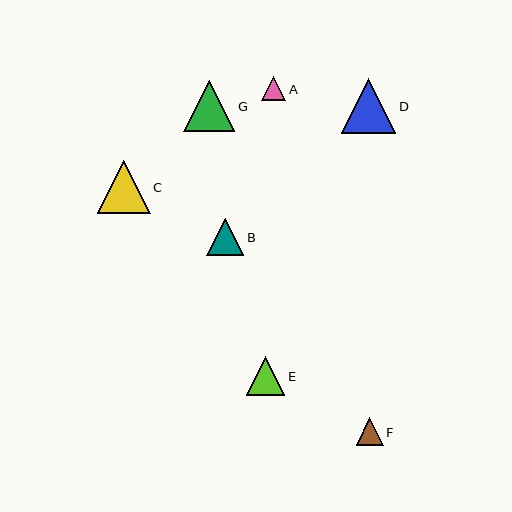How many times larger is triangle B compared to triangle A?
Triangle B is approximately 1.5 times the size of triangle A.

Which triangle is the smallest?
Triangle A is the smallest with a size of approximately 24 pixels.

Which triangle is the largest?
Triangle D is the largest with a size of approximately 54 pixels.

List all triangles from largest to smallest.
From largest to smallest: D, C, G, E, B, F, A.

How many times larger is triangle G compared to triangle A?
Triangle G is approximately 2.1 times the size of triangle A.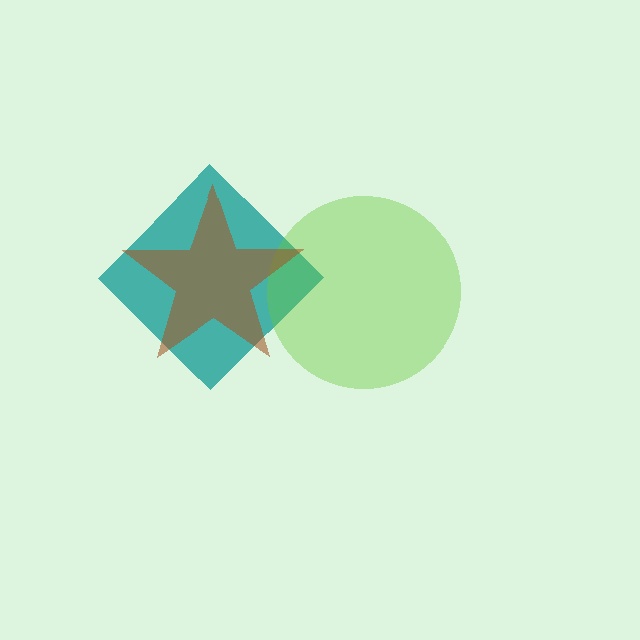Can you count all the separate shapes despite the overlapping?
Yes, there are 3 separate shapes.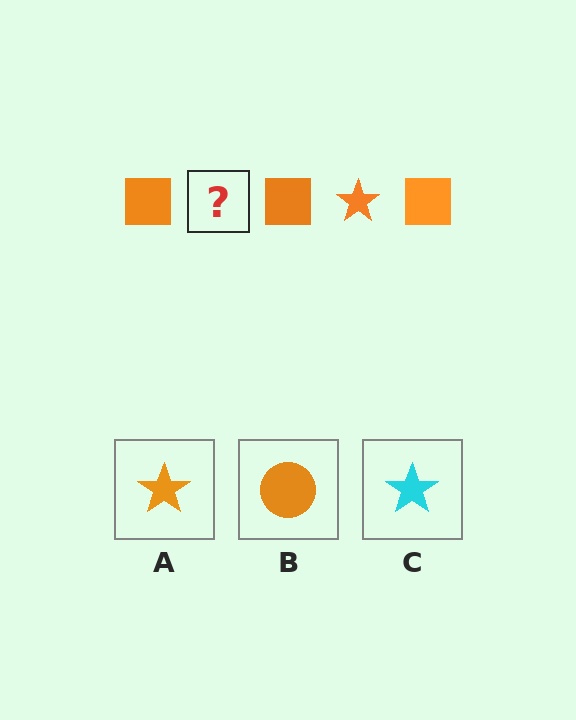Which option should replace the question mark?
Option A.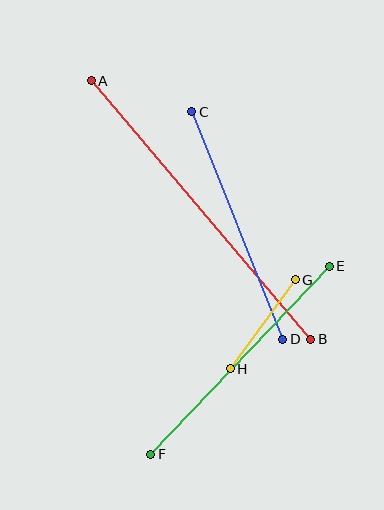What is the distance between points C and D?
The distance is approximately 245 pixels.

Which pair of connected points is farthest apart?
Points A and B are farthest apart.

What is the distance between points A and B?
The distance is approximately 339 pixels.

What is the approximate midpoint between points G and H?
The midpoint is at approximately (263, 324) pixels.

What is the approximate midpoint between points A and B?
The midpoint is at approximately (201, 210) pixels.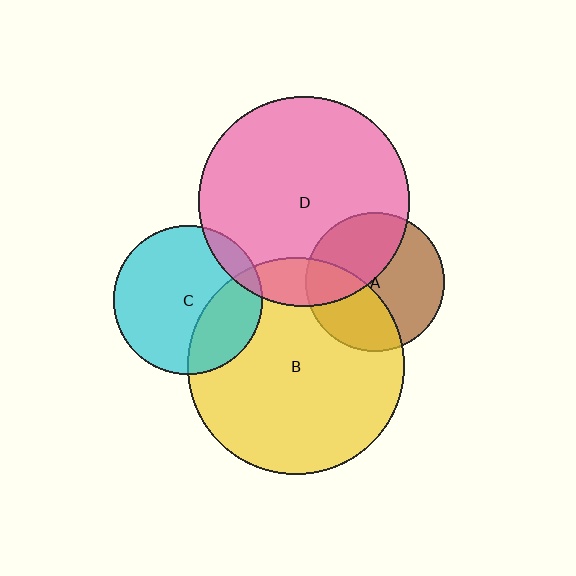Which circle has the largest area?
Circle B (yellow).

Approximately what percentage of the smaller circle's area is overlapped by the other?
Approximately 40%.